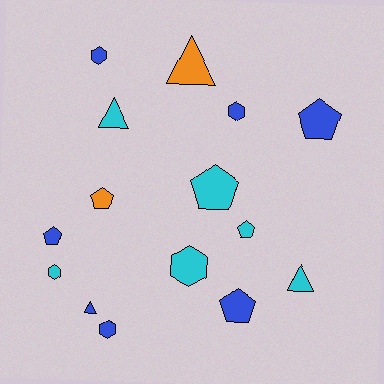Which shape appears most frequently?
Pentagon, with 6 objects.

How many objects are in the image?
There are 15 objects.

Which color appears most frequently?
Blue, with 7 objects.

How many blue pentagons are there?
There are 3 blue pentagons.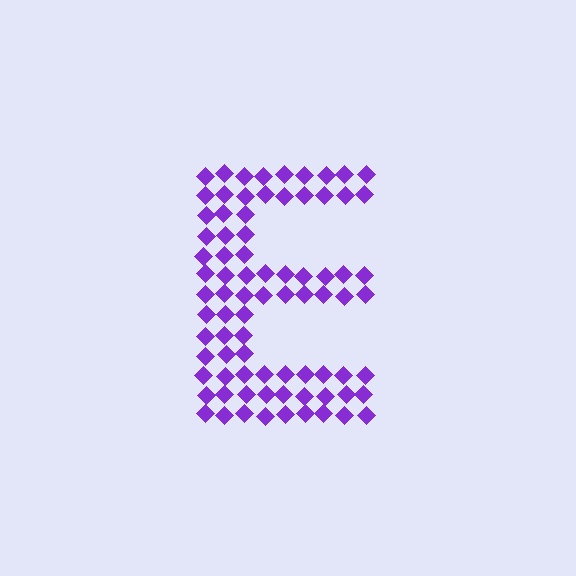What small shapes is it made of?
It is made of small diamonds.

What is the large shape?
The large shape is the letter E.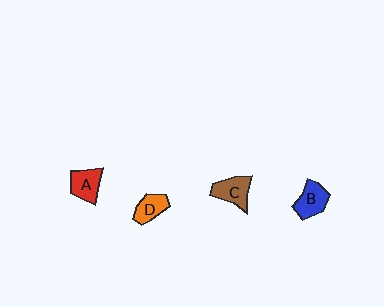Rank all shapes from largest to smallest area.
From largest to smallest: C (brown), B (blue), A (red), D (orange).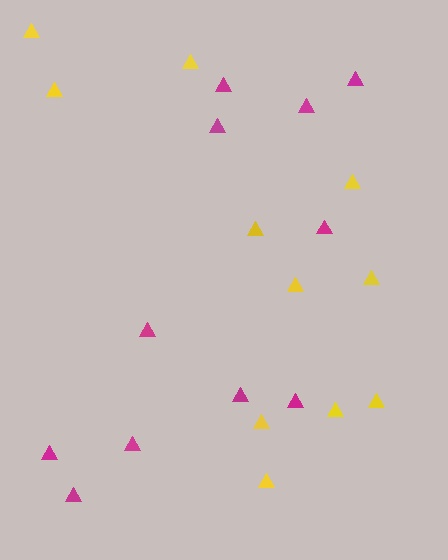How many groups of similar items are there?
There are 2 groups: one group of yellow triangles (11) and one group of magenta triangles (11).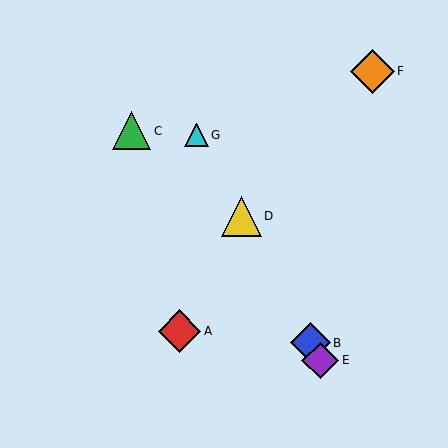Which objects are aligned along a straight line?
Objects B, D, E, G are aligned along a straight line.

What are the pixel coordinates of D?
Object D is at (241, 216).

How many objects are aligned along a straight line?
4 objects (B, D, E, G) are aligned along a straight line.